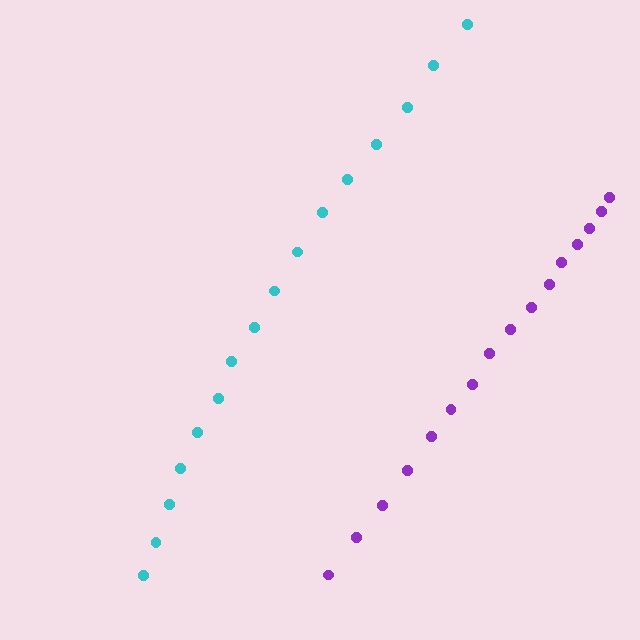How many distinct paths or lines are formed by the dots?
There are 2 distinct paths.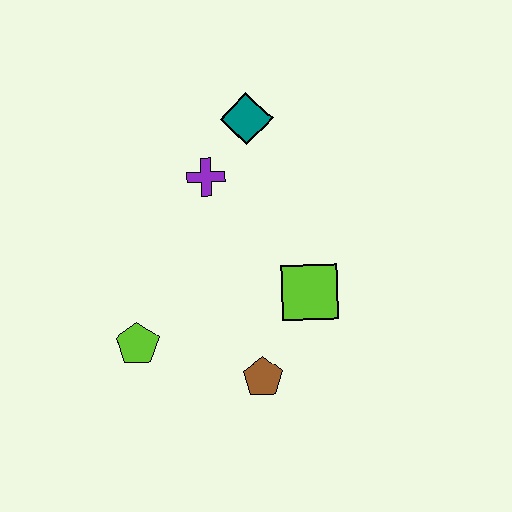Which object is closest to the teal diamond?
The purple cross is closest to the teal diamond.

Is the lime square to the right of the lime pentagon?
Yes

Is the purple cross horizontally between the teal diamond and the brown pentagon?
No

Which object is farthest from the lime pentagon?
The teal diamond is farthest from the lime pentagon.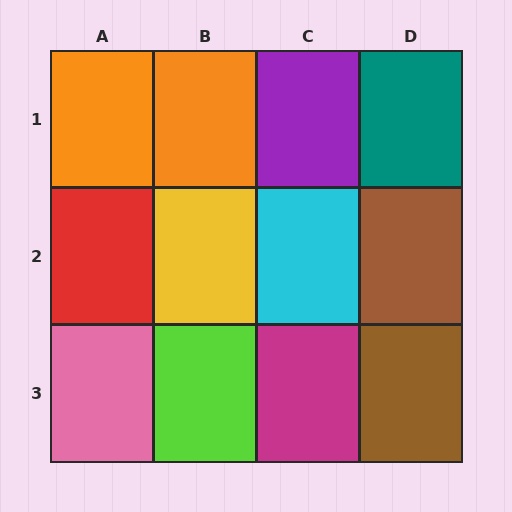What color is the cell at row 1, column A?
Orange.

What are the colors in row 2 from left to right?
Red, yellow, cyan, brown.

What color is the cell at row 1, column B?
Orange.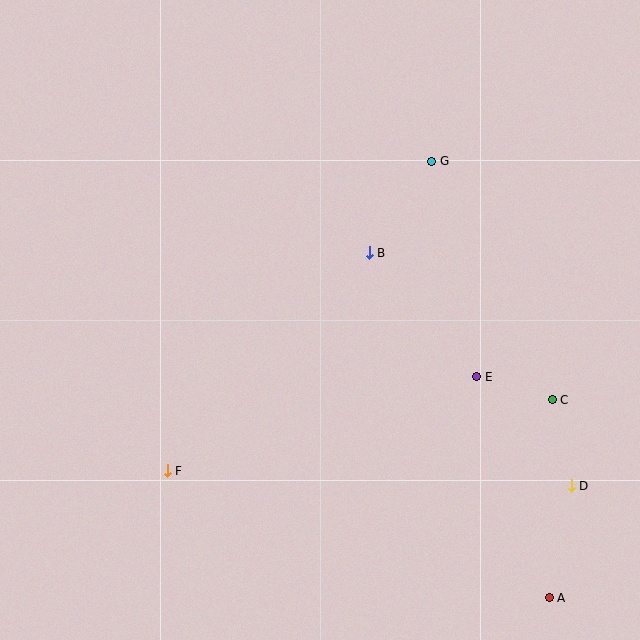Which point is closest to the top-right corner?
Point G is closest to the top-right corner.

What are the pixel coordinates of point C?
Point C is at (552, 400).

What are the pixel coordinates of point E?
Point E is at (477, 377).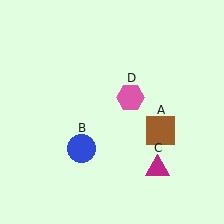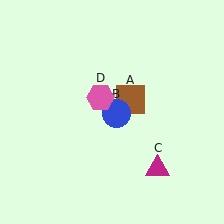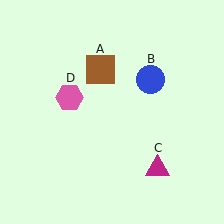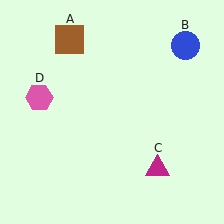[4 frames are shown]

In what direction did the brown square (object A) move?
The brown square (object A) moved up and to the left.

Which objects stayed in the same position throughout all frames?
Magenta triangle (object C) remained stationary.